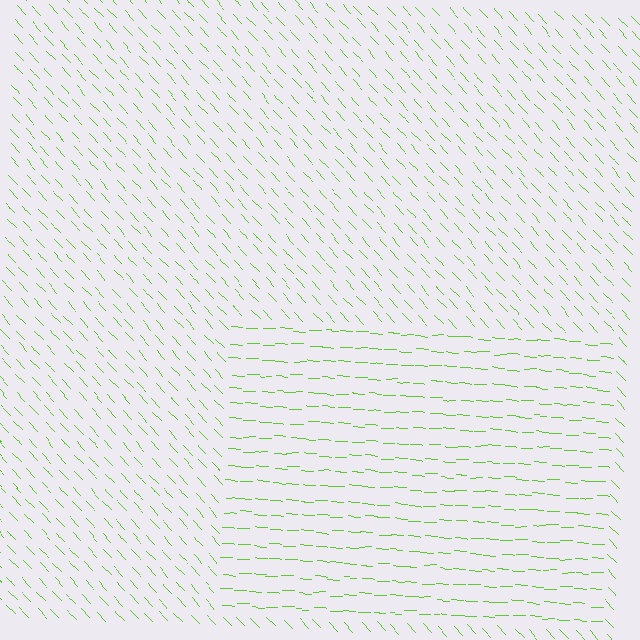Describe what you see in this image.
The image is filled with small lime line segments. A rectangle region in the image has lines oriented differently from the surrounding lines, creating a visible texture boundary.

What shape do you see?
I see a rectangle.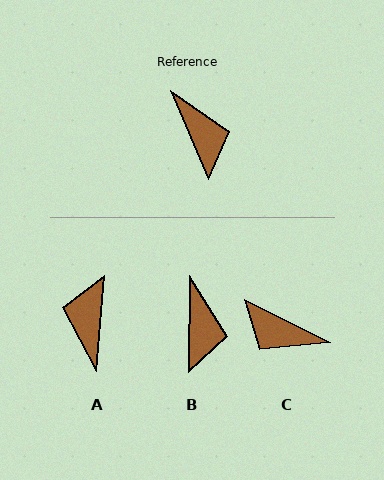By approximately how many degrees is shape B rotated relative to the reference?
Approximately 24 degrees clockwise.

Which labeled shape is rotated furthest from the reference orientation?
A, about 152 degrees away.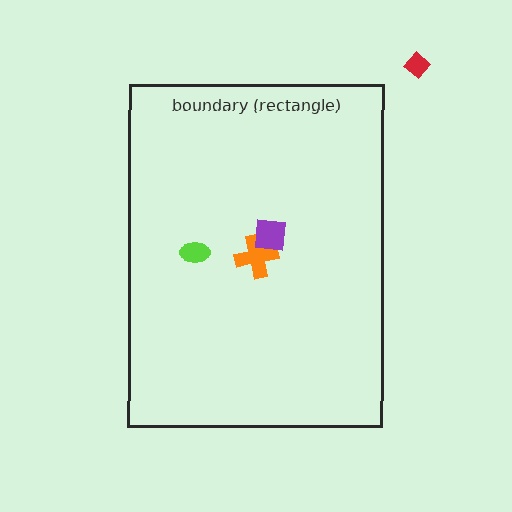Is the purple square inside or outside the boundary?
Inside.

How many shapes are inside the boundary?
3 inside, 1 outside.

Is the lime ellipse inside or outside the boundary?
Inside.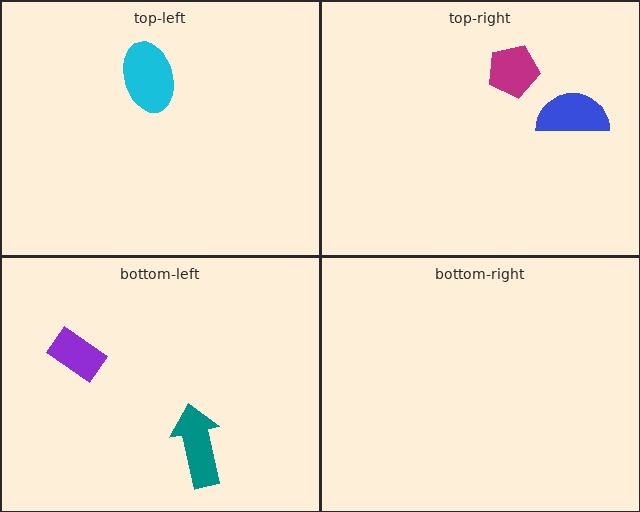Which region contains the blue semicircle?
The top-right region.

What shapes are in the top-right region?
The magenta pentagon, the blue semicircle.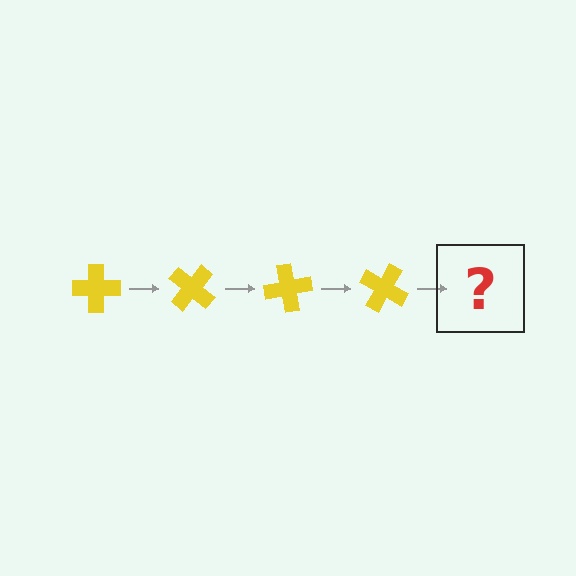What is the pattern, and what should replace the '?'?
The pattern is that the cross rotates 40 degrees each step. The '?' should be a yellow cross rotated 160 degrees.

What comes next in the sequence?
The next element should be a yellow cross rotated 160 degrees.